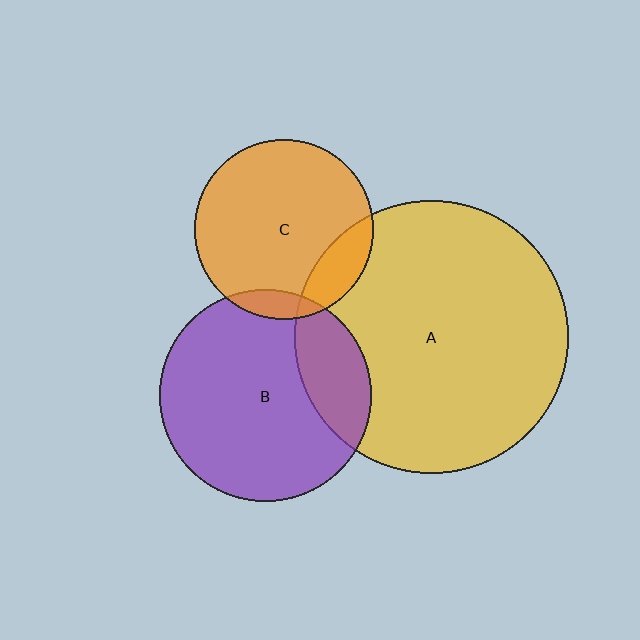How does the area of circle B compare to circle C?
Approximately 1.4 times.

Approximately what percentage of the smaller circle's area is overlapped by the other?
Approximately 10%.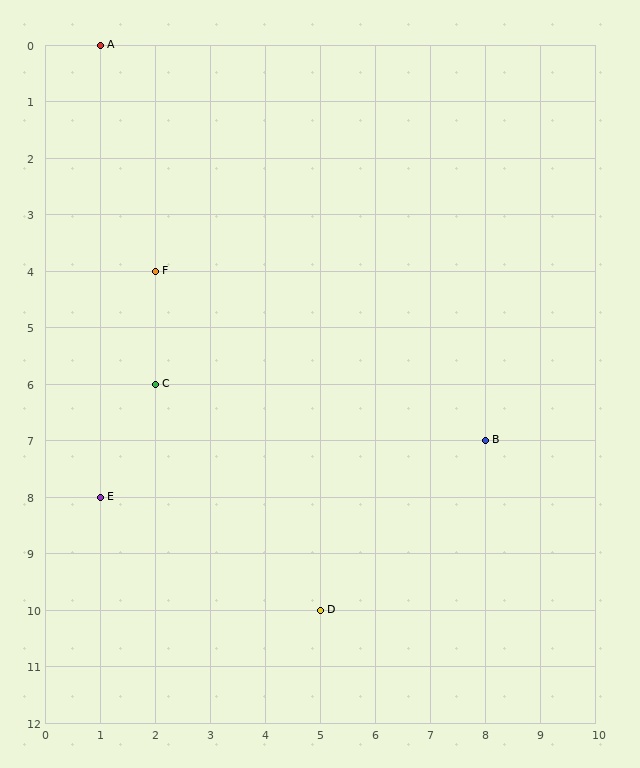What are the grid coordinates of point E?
Point E is at grid coordinates (1, 8).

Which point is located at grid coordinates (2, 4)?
Point F is at (2, 4).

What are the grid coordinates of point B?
Point B is at grid coordinates (8, 7).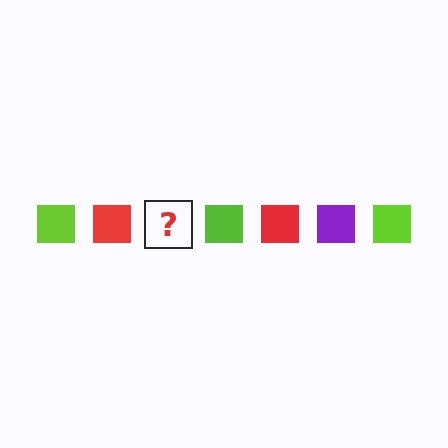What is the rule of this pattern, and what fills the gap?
The rule is that the pattern cycles through lime, red, purple squares. The gap should be filled with a purple square.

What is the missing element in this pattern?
The missing element is a purple square.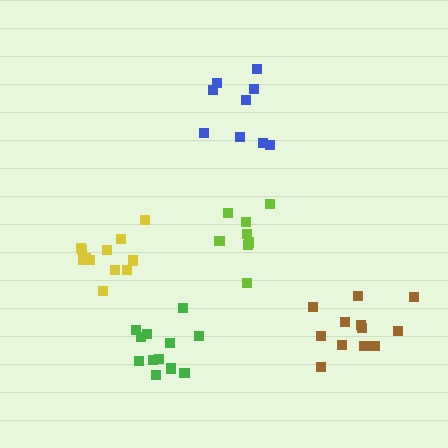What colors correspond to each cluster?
The clusters are colored: green, brown, lime, blue, yellow.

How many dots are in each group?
Group 1: 12 dots, Group 2: 12 dots, Group 3: 8 dots, Group 4: 9 dots, Group 5: 12 dots (53 total).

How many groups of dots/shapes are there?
There are 5 groups.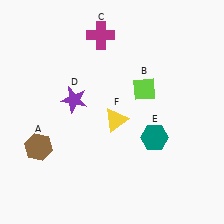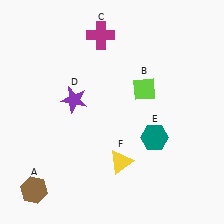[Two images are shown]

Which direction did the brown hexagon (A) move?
The brown hexagon (A) moved down.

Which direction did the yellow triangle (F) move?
The yellow triangle (F) moved down.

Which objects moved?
The objects that moved are: the brown hexagon (A), the yellow triangle (F).